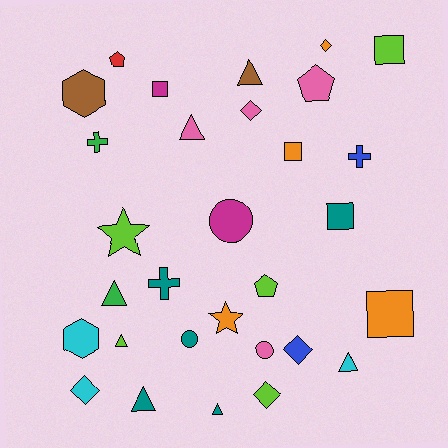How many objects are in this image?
There are 30 objects.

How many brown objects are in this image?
There are 2 brown objects.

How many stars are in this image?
There are 2 stars.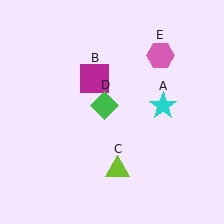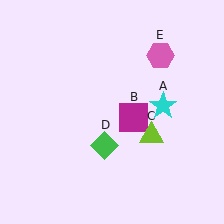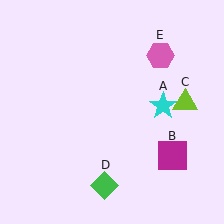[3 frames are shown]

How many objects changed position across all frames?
3 objects changed position: magenta square (object B), lime triangle (object C), green diamond (object D).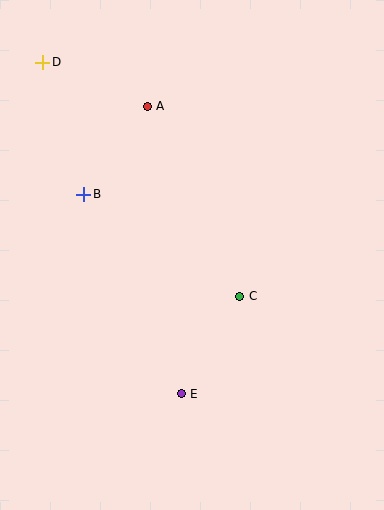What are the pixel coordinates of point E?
Point E is at (181, 394).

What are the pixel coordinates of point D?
Point D is at (43, 62).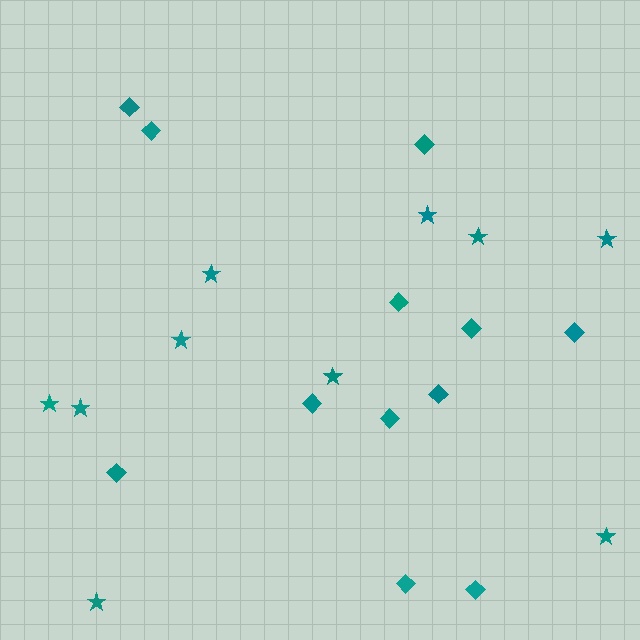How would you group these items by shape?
There are 2 groups: one group of diamonds (12) and one group of stars (10).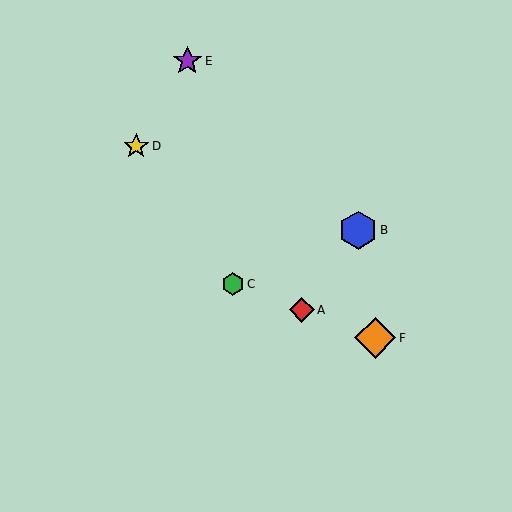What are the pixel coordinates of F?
Object F is at (375, 338).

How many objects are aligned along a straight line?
3 objects (A, C, F) are aligned along a straight line.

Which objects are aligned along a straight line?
Objects A, C, F are aligned along a straight line.